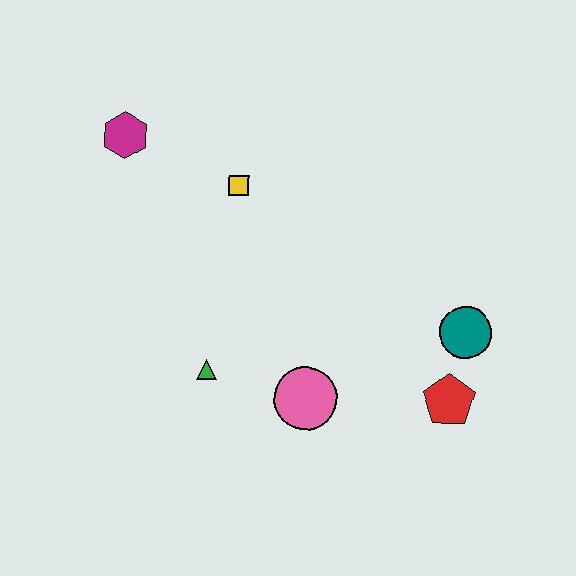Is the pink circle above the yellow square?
No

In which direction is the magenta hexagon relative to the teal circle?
The magenta hexagon is to the left of the teal circle.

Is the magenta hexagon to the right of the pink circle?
No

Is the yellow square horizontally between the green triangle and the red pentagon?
Yes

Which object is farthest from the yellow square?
The red pentagon is farthest from the yellow square.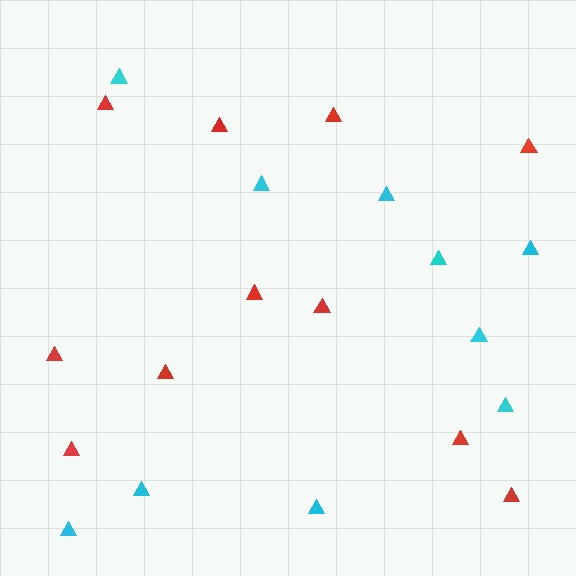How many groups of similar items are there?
There are 2 groups: one group of cyan triangles (10) and one group of red triangles (11).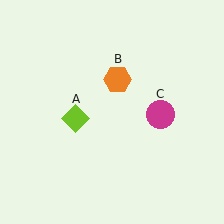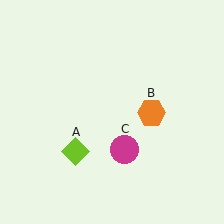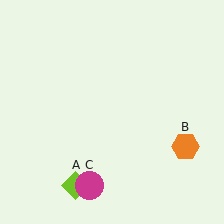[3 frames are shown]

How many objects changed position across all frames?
3 objects changed position: lime diamond (object A), orange hexagon (object B), magenta circle (object C).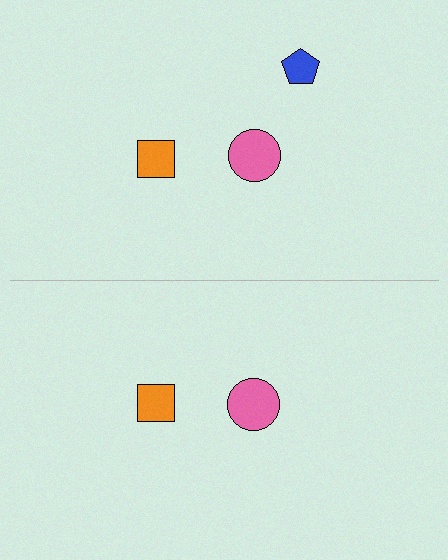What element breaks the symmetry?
A blue pentagon is missing from the bottom side.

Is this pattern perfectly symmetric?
No, the pattern is not perfectly symmetric. A blue pentagon is missing from the bottom side.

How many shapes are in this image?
There are 5 shapes in this image.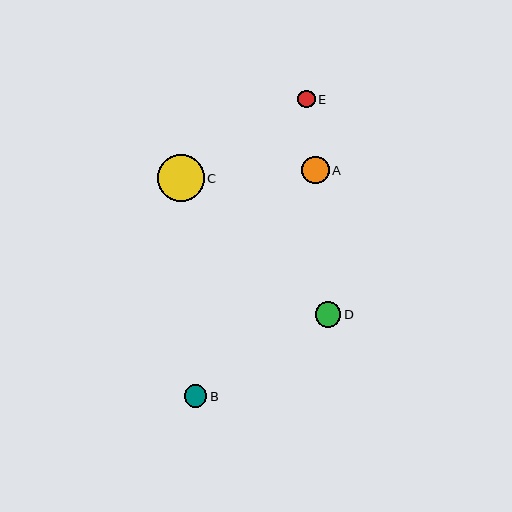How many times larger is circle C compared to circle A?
Circle C is approximately 1.7 times the size of circle A.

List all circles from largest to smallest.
From largest to smallest: C, A, D, B, E.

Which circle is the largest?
Circle C is the largest with a size of approximately 46 pixels.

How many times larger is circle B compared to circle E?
Circle B is approximately 1.3 times the size of circle E.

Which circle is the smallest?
Circle E is the smallest with a size of approximately 18 pixels.